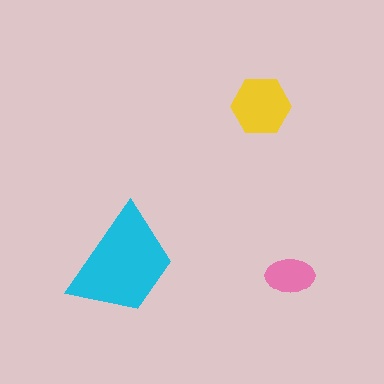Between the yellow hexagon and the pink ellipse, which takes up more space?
The yellow hexagon.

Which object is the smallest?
The pink ellipse.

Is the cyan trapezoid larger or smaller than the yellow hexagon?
Larger.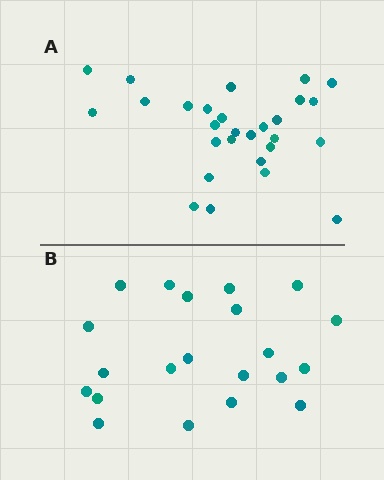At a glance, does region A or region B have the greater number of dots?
Region A (the top region) has more dots.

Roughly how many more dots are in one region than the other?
Region A has roughly 8 or so more dots than region B.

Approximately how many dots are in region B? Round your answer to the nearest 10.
About 20 dots. (The exact count is 21, which rounds to 20.)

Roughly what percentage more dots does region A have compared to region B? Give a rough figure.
About 35% more.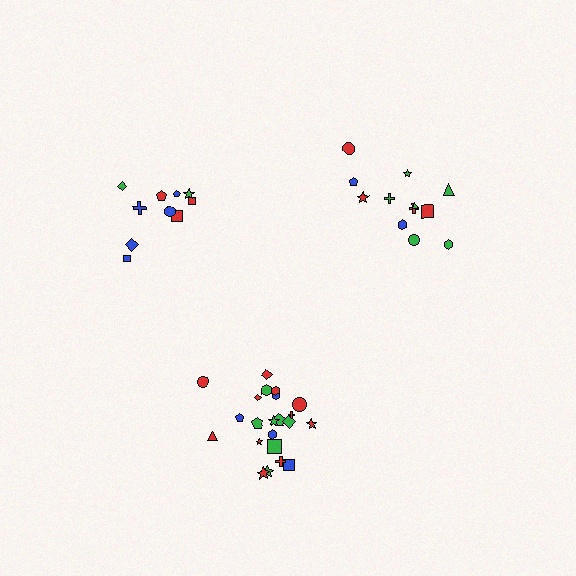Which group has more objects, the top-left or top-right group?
The top-right group.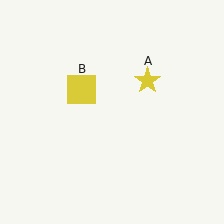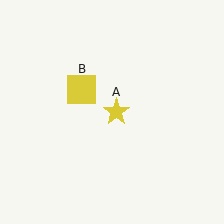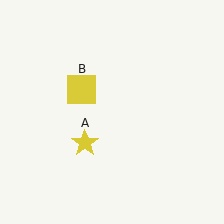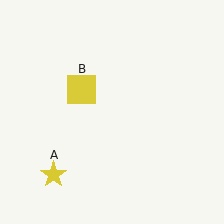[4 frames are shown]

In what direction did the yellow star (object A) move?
The yellow star (object A) moved down and to the left.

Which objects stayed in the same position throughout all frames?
Yellow square (object B) remained stationary.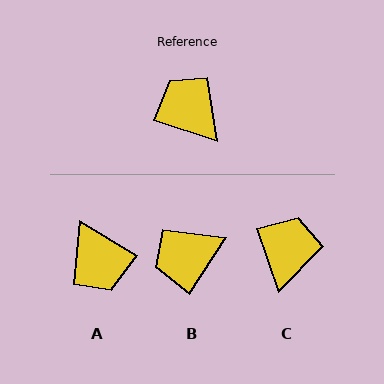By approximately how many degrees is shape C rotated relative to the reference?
Approximately 53 degrees clockwise.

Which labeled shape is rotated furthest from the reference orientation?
A, about 167 degrees away.